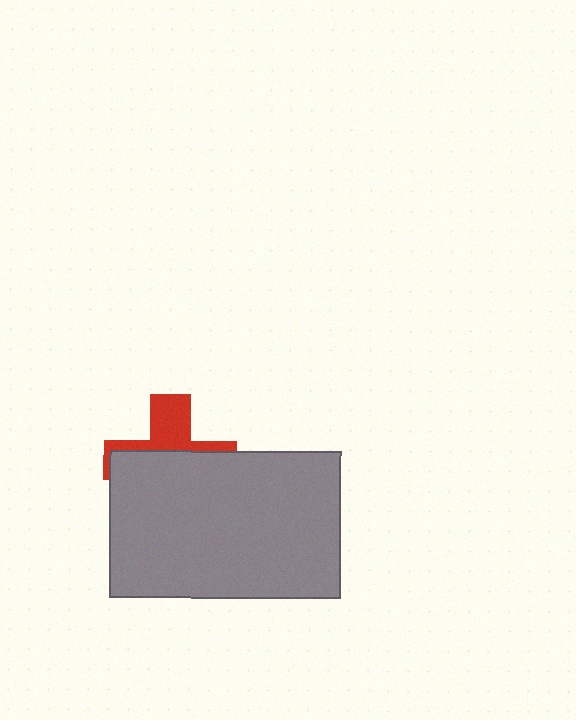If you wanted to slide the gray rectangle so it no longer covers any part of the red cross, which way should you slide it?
Slide it down — that is the most direct way to separate the two shapes.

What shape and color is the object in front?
The object in front is a gray rectangle.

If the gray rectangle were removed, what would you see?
You would see the complete red cross.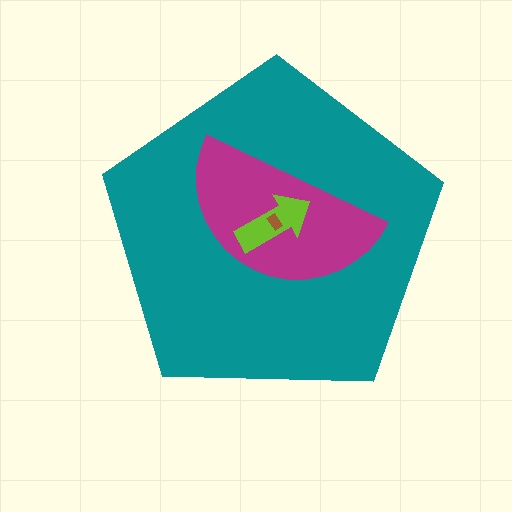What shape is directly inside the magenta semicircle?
The lime arrow.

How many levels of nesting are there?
4.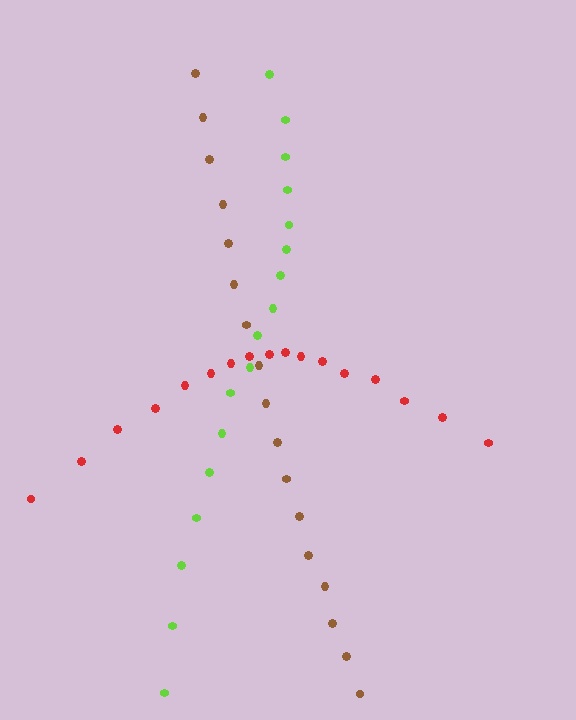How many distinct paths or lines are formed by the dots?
There are 3 distinct paths.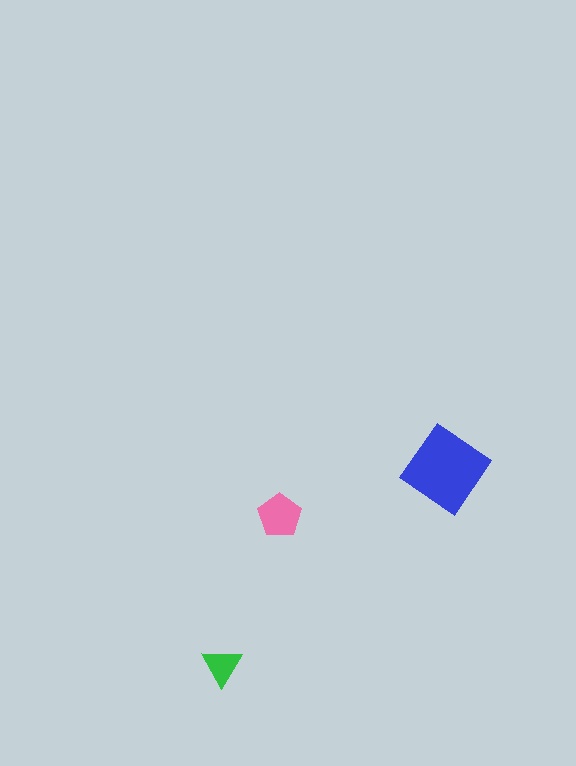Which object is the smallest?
The green triangle.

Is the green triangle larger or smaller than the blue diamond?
Smaller.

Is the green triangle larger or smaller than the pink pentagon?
Smaller.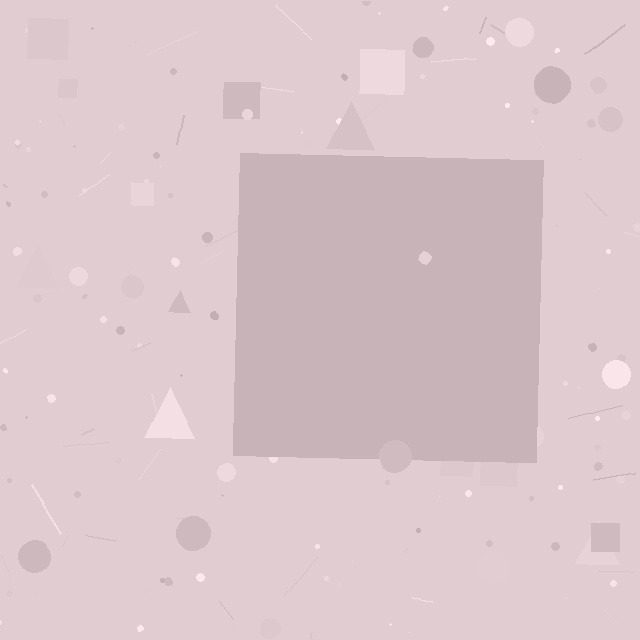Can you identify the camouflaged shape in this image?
The camouflaged shape is a square.